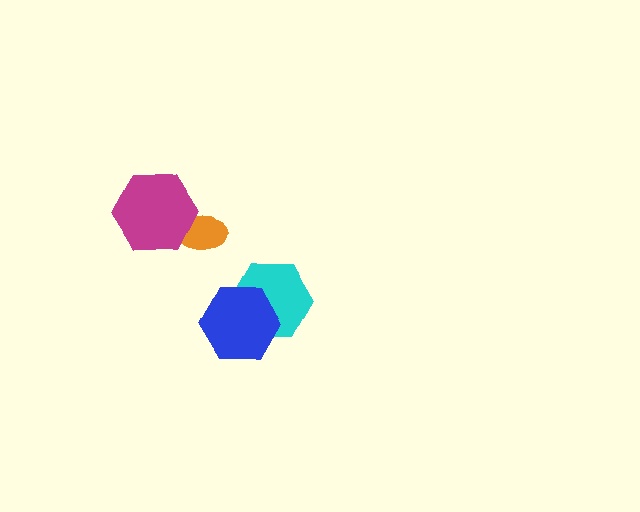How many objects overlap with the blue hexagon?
1 object overlaps with the blue hexagon.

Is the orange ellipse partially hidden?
Yes, it is partially covered by another shape.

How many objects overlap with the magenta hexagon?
1 object overlaps with the magenta hexagon.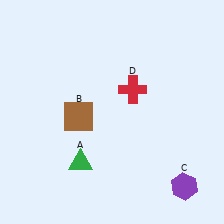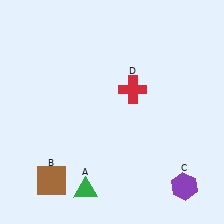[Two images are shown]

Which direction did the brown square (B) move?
The brown square (B) moved down.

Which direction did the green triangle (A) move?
The green triangle (A) moved down.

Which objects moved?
The objects that moved are: the green triangle (A), the brown square (B).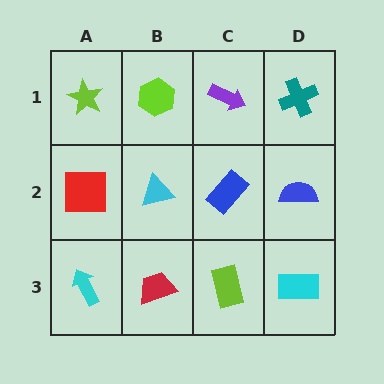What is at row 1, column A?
A lime star.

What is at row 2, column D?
A blue semicircle.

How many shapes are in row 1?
4 shapes.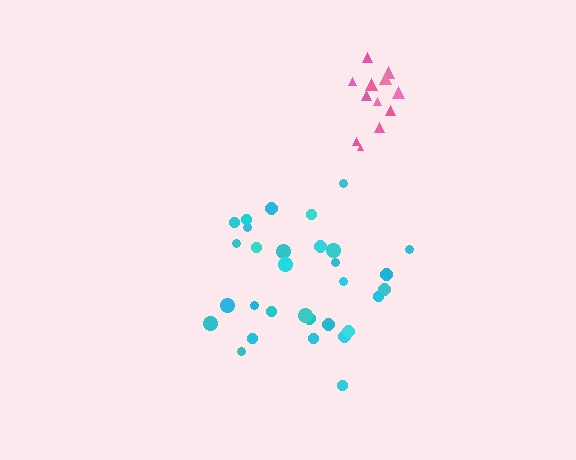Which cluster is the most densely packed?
Pink.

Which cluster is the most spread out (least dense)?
Cyan.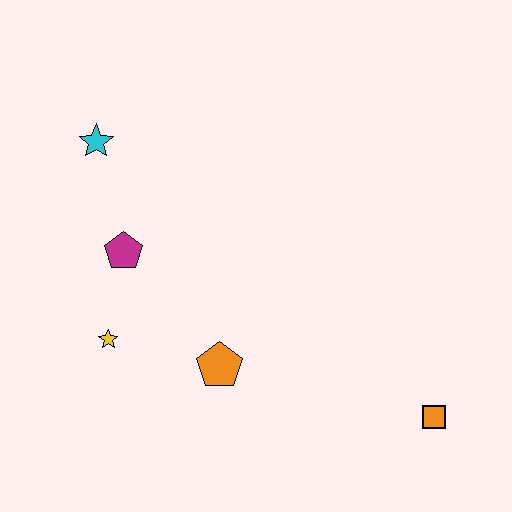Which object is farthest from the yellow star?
The orange square is farthest from the yellow star.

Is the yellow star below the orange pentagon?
No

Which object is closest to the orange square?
The orange pentagon is closest to the orange square.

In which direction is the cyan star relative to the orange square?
The cyan star is to the left of the orange square.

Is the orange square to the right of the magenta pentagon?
Yes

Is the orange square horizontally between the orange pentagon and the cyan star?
No